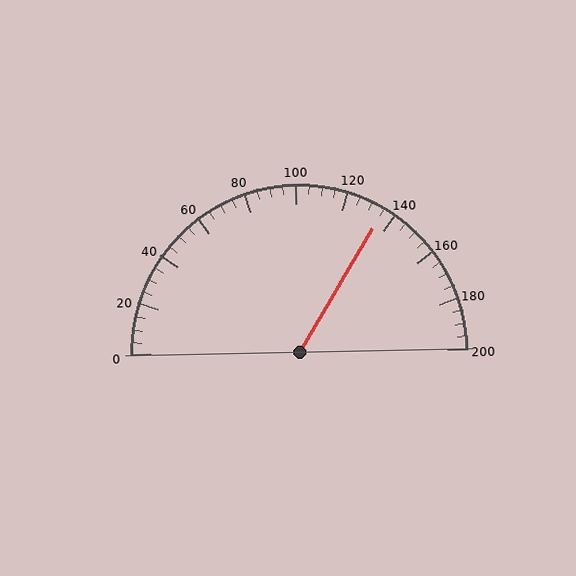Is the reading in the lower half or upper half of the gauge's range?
The reading is in the upper half of the range (0 to 200).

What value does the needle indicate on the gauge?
The needle indicates approximately 135.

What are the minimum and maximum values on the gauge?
The gauge ranges from 0 to 200.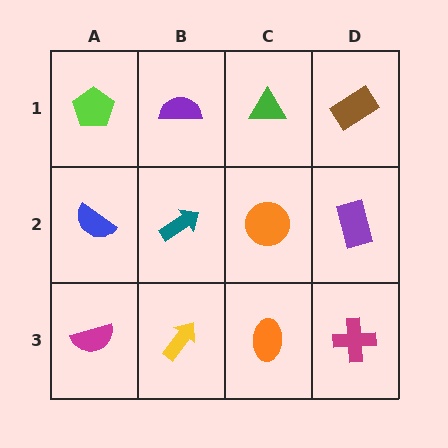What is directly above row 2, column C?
A green triangle.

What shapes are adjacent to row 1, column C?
An orange circle (row 2, column C), a purple semicircle (row 1, column B), a brown rectangle (row 1, column D).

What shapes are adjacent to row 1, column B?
A teal arrow (row 2, column B), a lime pentagon (row 1, column A), a green triangle (row 1, column C).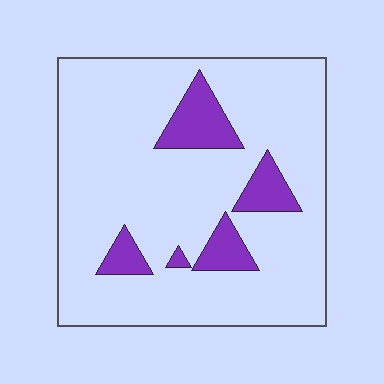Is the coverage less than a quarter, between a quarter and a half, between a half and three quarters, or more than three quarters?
Less than a quarter.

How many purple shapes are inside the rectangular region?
5.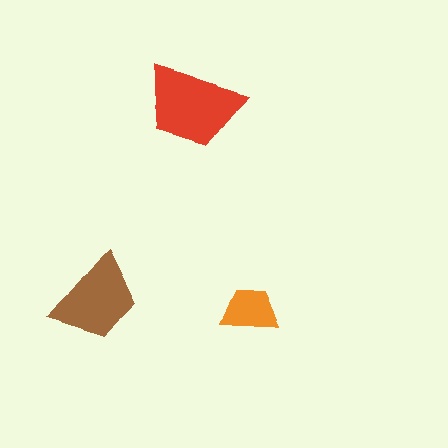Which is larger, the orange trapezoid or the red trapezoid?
The red one.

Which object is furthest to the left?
The brown trapezoid is leftmost.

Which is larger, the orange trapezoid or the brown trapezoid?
The brown one.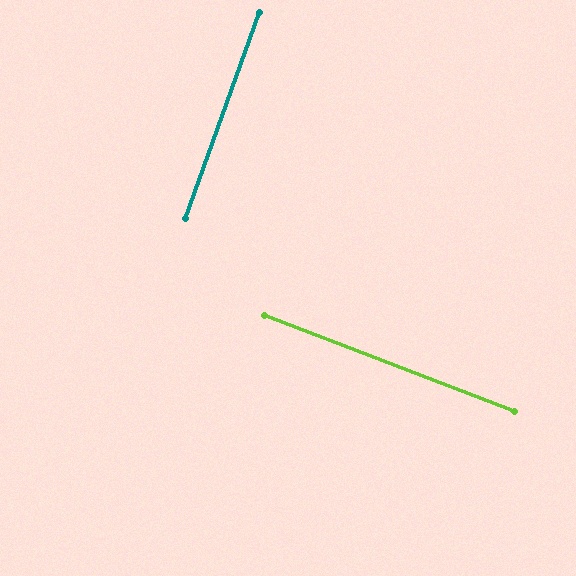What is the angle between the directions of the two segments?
Approximately 89 degrees.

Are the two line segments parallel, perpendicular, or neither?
Perpendicular — they meet at approximately 89°.